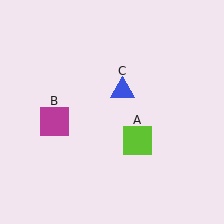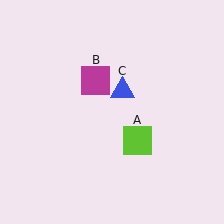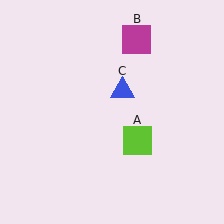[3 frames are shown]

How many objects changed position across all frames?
1 object changed position: magenta square (object B).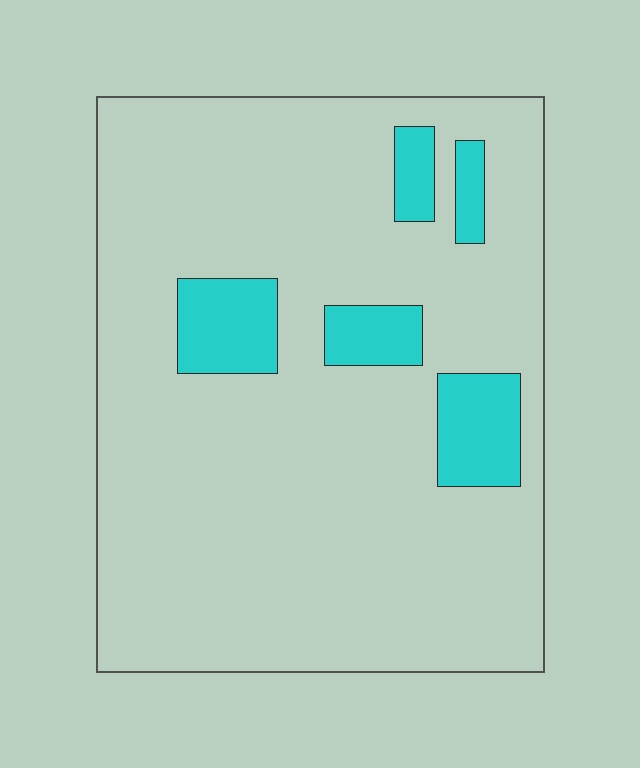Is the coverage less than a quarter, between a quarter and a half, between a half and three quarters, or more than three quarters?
Less than a quarter.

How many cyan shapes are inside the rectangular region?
5.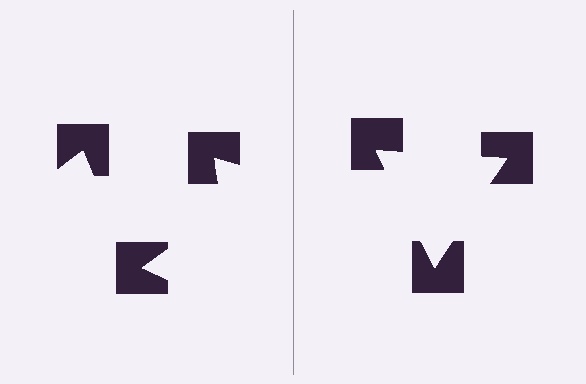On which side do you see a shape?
An illusory triangle appears on the right side. On the left side the wedge cuts are rotated, so no coherent shape forms.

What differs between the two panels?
The notched squares are positioned identically on both sides; only the wedge orientations differ. On the right they align to a triangle; on the left they are misaligned.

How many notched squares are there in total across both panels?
6 — 3 on each side.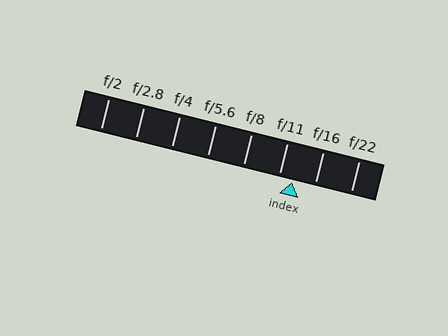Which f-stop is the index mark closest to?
The index mark is closest to f/11.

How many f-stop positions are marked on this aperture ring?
There are 8 f-stop positions marked.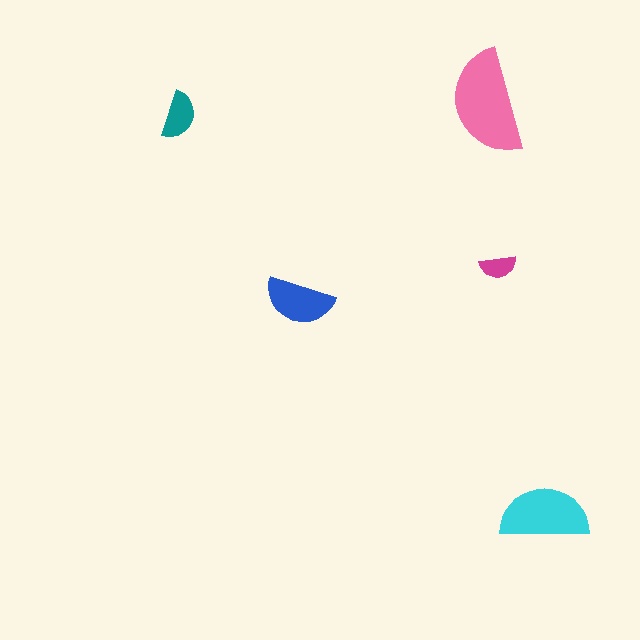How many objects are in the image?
There are 5 objects in the image.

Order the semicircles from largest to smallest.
the pink one, the cyan one, the blue one, the teal one, the magenta one.